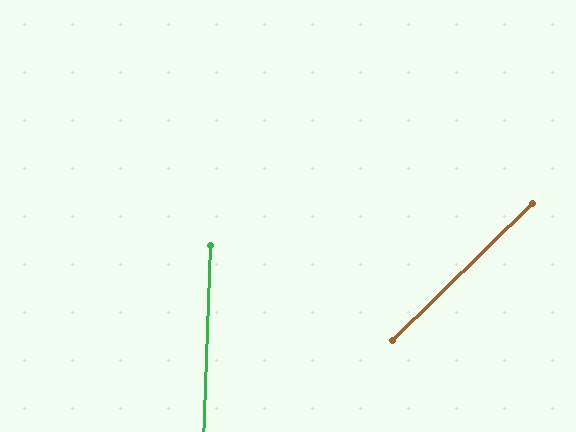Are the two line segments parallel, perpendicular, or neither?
Neither parallel nor perpendicular — they differ by about 43°.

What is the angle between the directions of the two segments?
Approximately 43 degrees.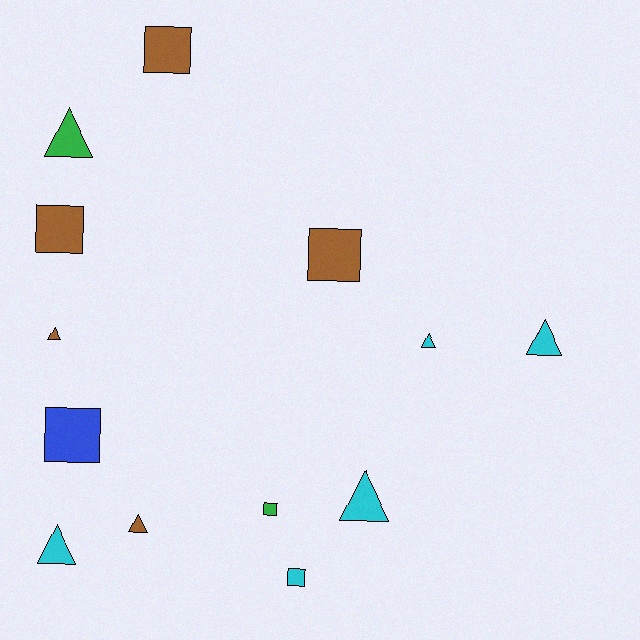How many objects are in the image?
There are 13 objects.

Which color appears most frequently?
Brown, with 5 objects.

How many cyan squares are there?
There is 1 cyan square.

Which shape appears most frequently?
Triangle, with 7 objects.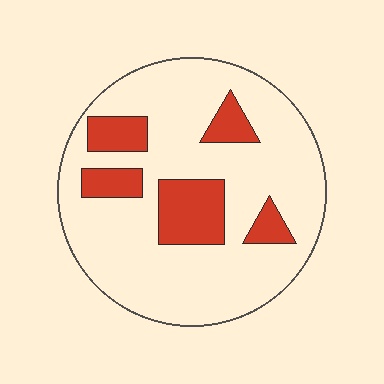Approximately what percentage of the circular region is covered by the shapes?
Approximately 20%.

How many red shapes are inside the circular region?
5.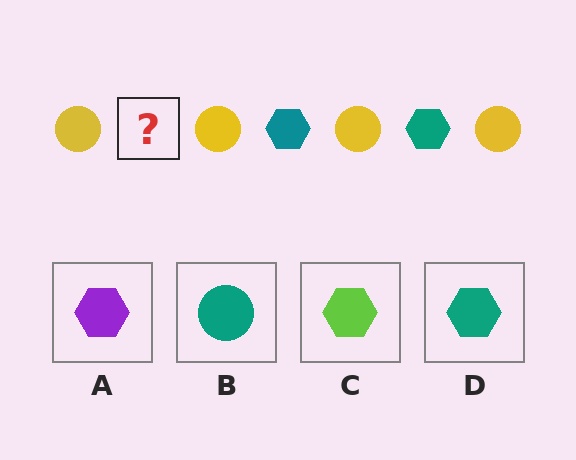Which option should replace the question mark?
Option D.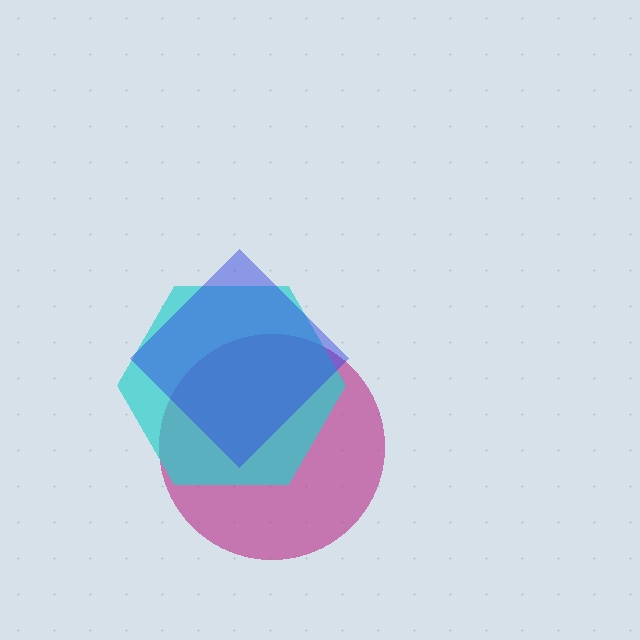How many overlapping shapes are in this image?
There are 3 overlapping shapes in the image.